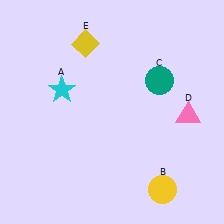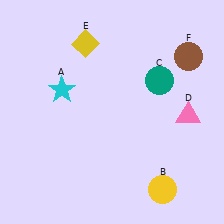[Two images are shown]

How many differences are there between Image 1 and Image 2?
There is 1 difference between the two images.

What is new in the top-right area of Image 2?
A brown circle (F) was added in the top-right area of Image 2.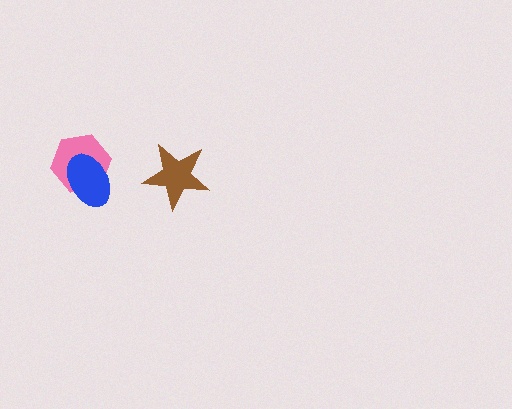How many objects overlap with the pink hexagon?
1 object overlaps with the pink hexagon.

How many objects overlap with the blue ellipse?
1 object overlaps with the blue ellipse.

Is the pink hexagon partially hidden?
Yes, it is partially covered by another shape.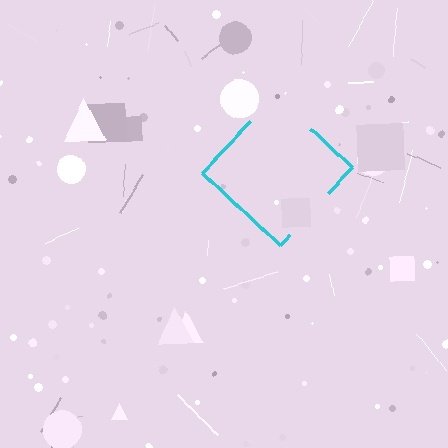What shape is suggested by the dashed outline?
The dashed outline suggests a diamond.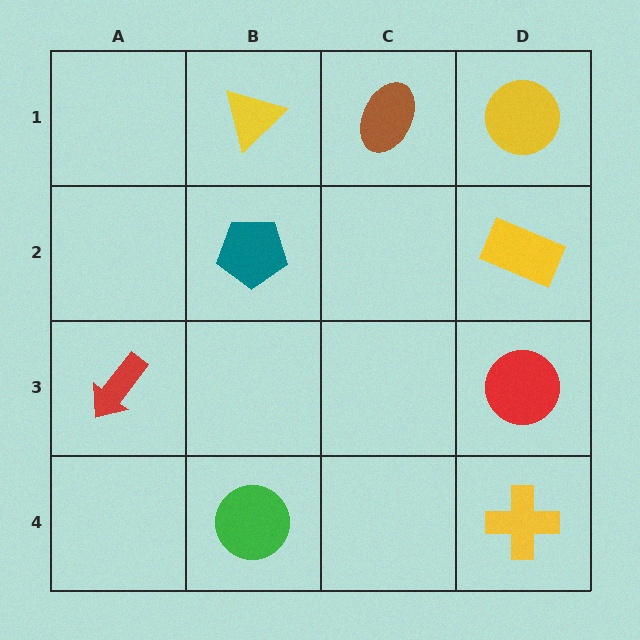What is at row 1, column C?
A brown ellipse.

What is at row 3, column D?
A red circle.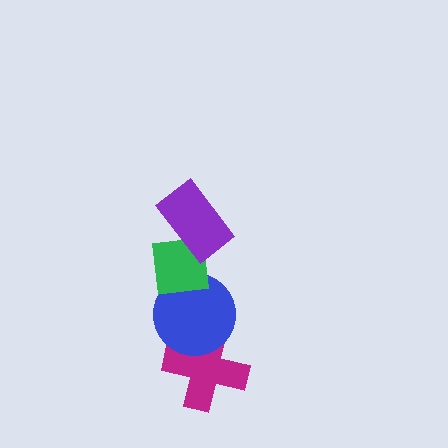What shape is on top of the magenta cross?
The blue circle is on top of the magenta cross.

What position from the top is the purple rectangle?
The purple rectangle is 1st from the top.